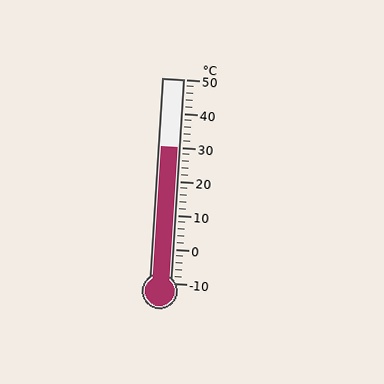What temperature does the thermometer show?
The thermometer shows approximately 30°C.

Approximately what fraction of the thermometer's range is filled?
The thermometer is filled to approximately 65% of its range.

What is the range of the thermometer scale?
The thermometer scale ranges from -10°C to 50°C.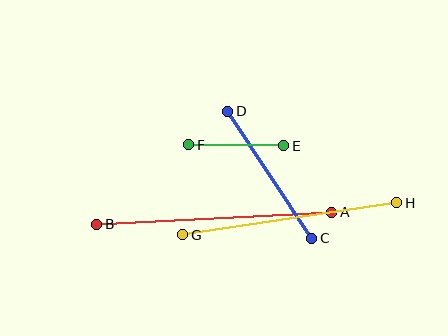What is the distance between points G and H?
The distance is approximately 216 pixels.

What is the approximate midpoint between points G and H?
The midpoint is at approximately (290, 219) pixels.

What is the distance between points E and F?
The distance is approximately 95 pixels.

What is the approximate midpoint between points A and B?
The midpoint is at approximately (214, 218) pixels.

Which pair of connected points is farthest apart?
Points A and B are farthest apart.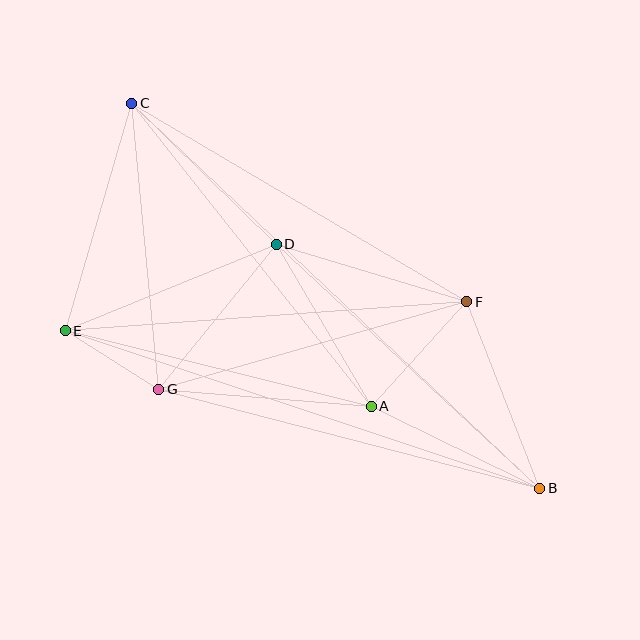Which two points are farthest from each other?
Points B and C are farthest from each other.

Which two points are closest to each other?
Points E and G are closest to each other.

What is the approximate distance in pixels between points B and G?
The distance between B and G is approximately 394 pixels.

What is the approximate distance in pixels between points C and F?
The distance between C and F is approximately 389 pixels.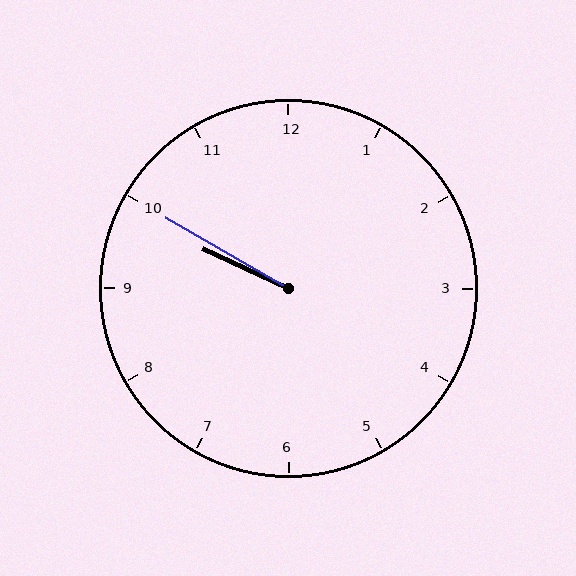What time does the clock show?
9:50.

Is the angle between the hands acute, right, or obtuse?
It is acute.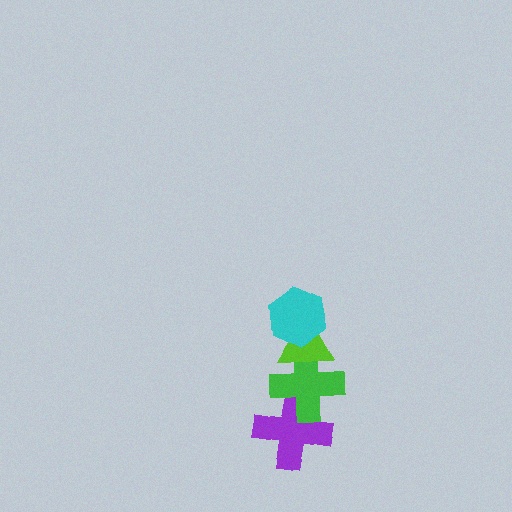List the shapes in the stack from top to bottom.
From top to bottom: the cyan hexagon, the lime triangle, the green cross, the purple cross.